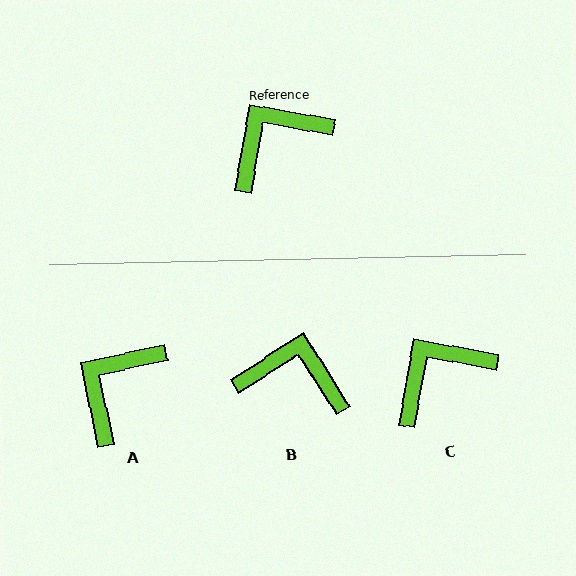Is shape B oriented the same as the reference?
No, it is off by about 47 degrees.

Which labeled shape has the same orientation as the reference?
C.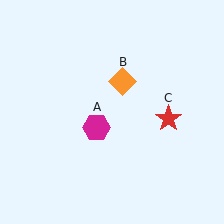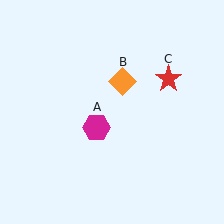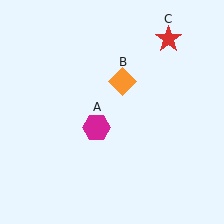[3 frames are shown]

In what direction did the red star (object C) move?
The red star (object C) moved up.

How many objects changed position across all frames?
1 object changed position: red star (object C).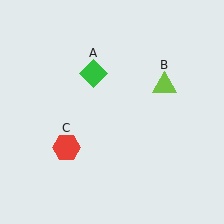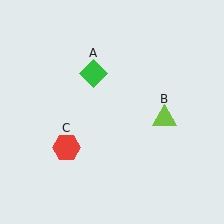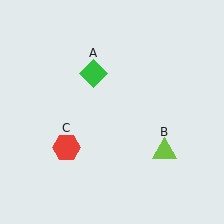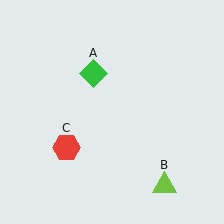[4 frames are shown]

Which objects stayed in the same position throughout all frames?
Green diamond (object A) and red hexagon (object C) remained stationary.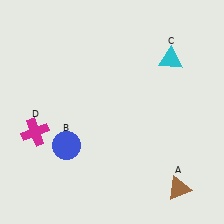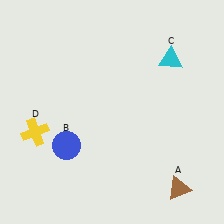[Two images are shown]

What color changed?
The cross (D) changed from magenta in Image 1 to yellow in Image 2.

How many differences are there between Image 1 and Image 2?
There is 1 difference between the two images.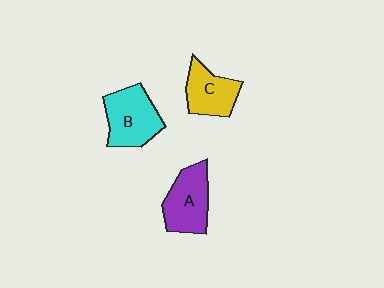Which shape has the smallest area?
Shape C (yellow).